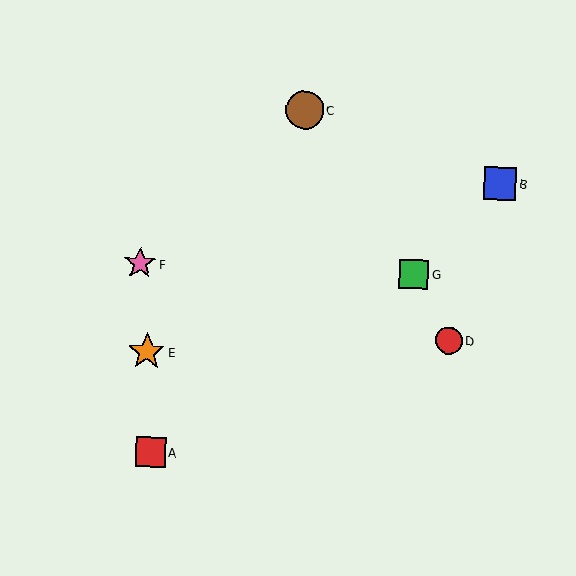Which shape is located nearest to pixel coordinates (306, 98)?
The brown circle (labeled C) at (304, 110) is nearest to that location.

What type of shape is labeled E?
Shape E is an orange star.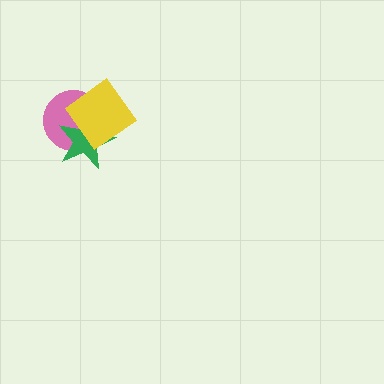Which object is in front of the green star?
The yellow diamond is in front of the green star.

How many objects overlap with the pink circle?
2 objects overlap with the pink circle.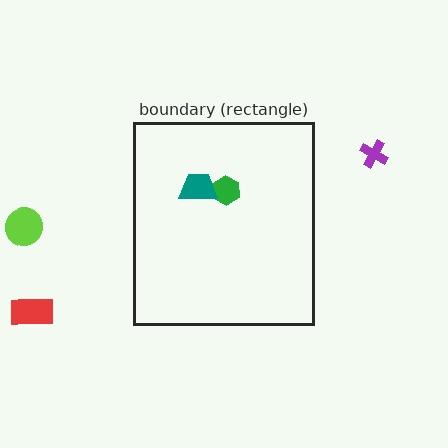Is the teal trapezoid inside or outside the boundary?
Inside.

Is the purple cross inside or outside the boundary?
Outside.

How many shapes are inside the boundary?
2 inside, 3 outside.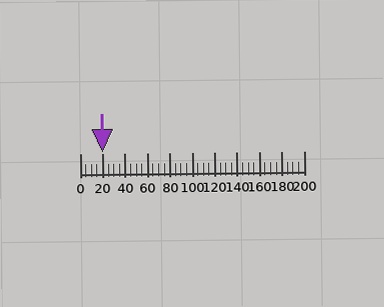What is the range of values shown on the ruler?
The ruler shows values from 0 to 200.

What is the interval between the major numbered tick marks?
The major tick marks are spaced 20 units apart.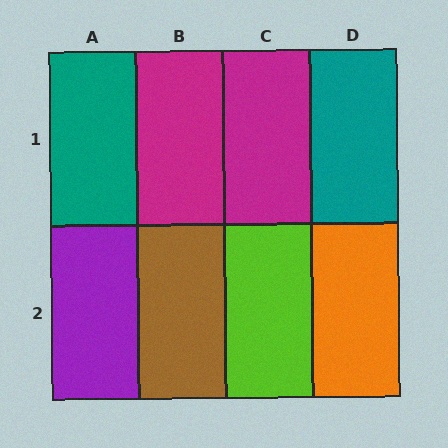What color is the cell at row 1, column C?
Magenta.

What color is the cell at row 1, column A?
Teal.